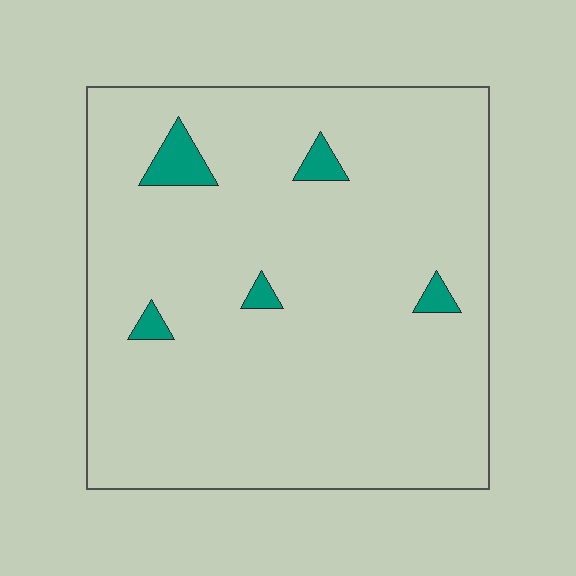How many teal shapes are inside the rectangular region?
5.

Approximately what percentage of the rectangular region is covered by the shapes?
Approximately 5%.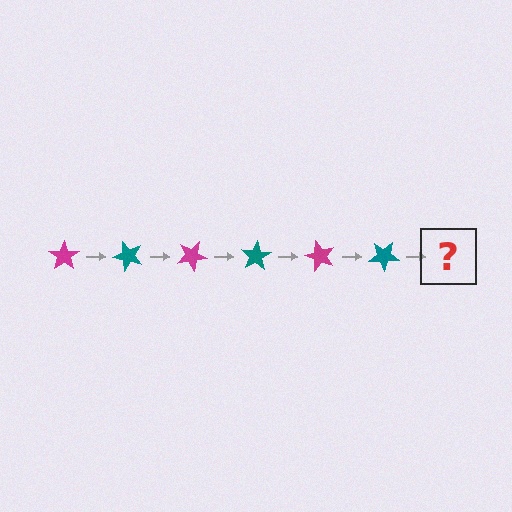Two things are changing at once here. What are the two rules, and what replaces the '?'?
The two rules are that it rotates 50 degrees each step and the color cycles through magenta and teal. The '?' should be a magenta star, rotated 300 degrees from the start.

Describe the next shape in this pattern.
It should be a magenta star, rotated 300 degrees from the start.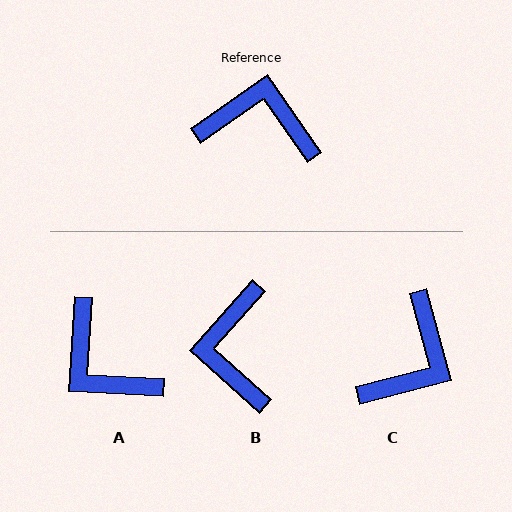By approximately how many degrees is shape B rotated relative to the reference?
Approximately 103 degrees counter-clockwise.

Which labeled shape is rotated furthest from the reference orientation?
A, about 142 degrees away.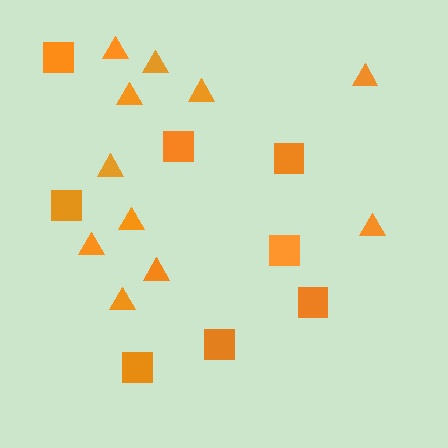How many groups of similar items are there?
There are 2 groups: one group of squares (8) and one group of triangles (11).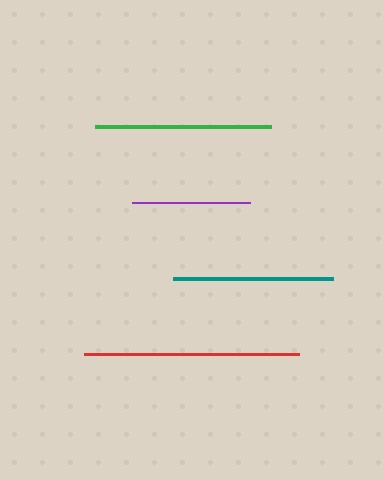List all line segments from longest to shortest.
From longest to shortest: red, green, teal, purple.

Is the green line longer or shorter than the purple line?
The green line is longer than the purple line.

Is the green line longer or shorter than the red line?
The red line is longer than the green line.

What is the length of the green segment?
The green segment is approximately 177 pixels long.